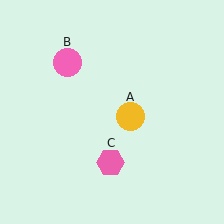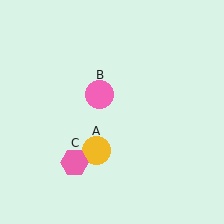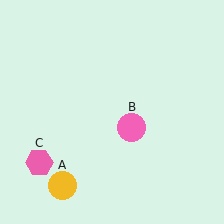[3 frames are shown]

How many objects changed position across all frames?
3 objects changed position: yellow circle (object A), pink circle (object B), pink hexagon (object C).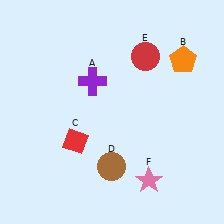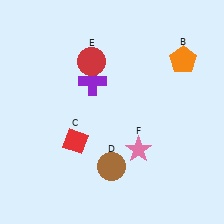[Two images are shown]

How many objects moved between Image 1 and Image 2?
2 objects moved between the two images.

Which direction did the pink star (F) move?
The pink star (F) moved up.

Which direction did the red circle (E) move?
The red circle (E) moved left.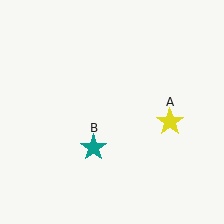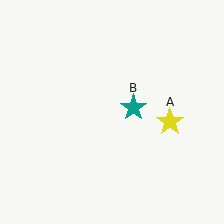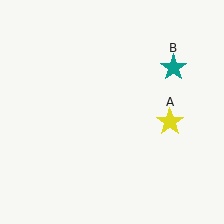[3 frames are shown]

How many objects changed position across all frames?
1 object changed position: teal star (object B).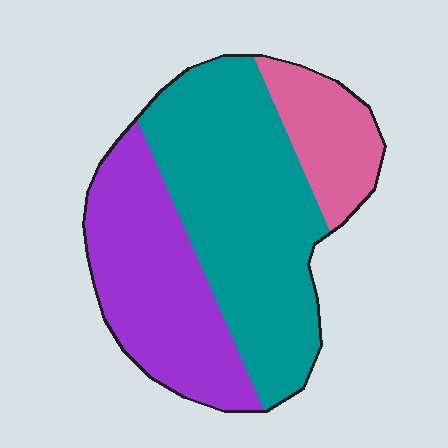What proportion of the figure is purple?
Purple takes up about one third (1/3) of the figure.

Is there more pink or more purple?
Purple.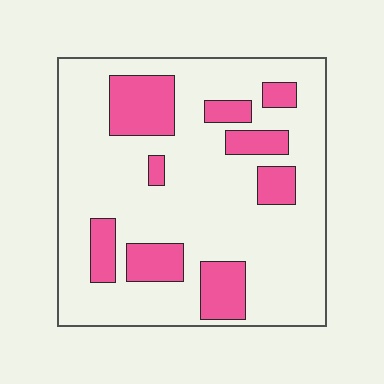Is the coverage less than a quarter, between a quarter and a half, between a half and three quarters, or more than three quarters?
Less than a quarter.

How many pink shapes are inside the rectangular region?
9.